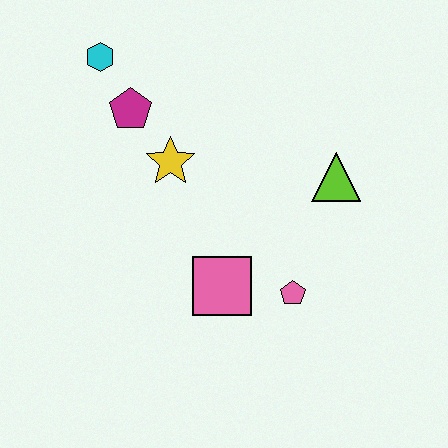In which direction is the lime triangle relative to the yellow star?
The lime triangle is to the right of the yellow star.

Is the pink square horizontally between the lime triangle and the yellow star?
Yes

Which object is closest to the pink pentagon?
The pink square is closest to the pink pentagon.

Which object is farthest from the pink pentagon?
The cyan hexagon is farthest from the pink pentagon.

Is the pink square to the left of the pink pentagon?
Yes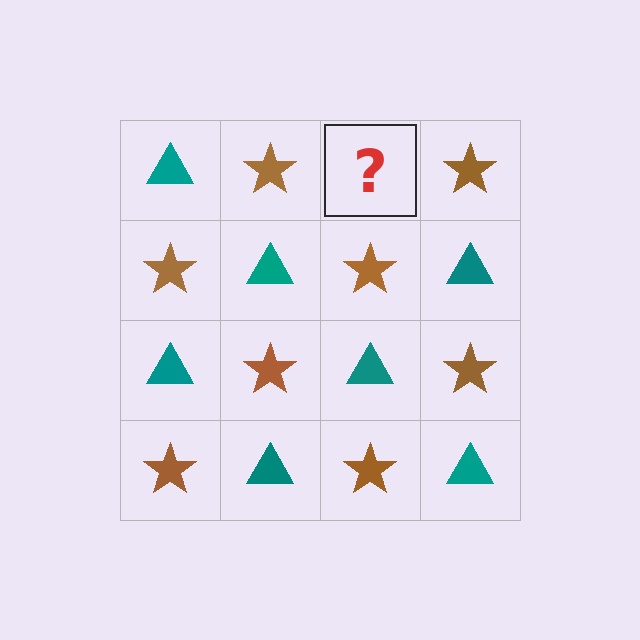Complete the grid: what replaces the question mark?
The question mark should be replaced with a teal triangle.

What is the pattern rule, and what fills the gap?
The rule is that it alternates teal triangle and brown star in a checkerboard pattern. The gap should be filled with a teal triangle.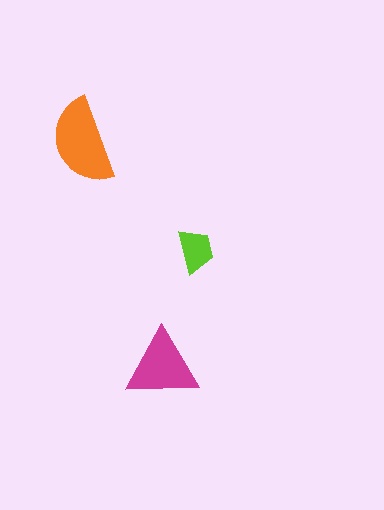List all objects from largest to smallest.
The orange semicircle, the magenta triangle, the lime trapezoid.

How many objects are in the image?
There are 3 objects in the image.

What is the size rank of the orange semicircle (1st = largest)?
1st.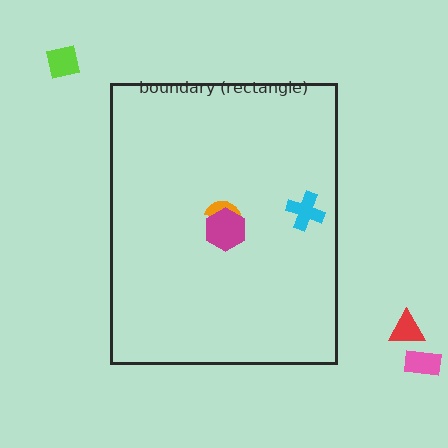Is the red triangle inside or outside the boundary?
Outside.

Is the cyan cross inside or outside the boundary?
Inside.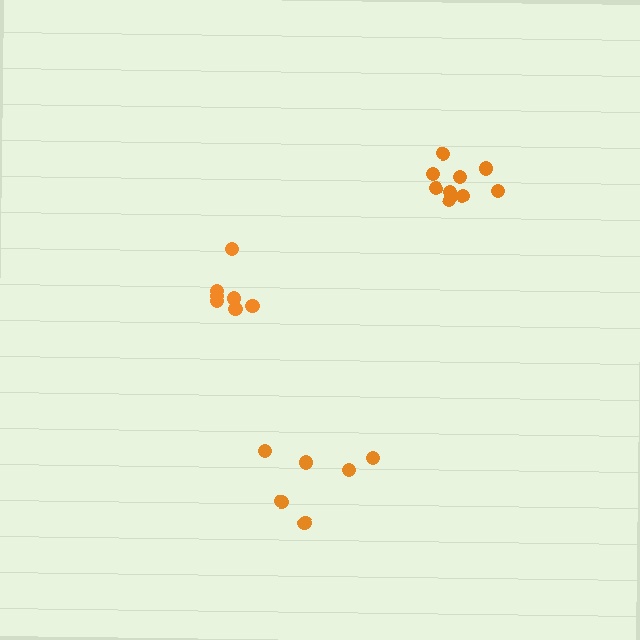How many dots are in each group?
Group 1: 9 dots, Group 2: 7 dots, Group 3: 6 dots (22 total).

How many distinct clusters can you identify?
There are 3 distinct clusters.